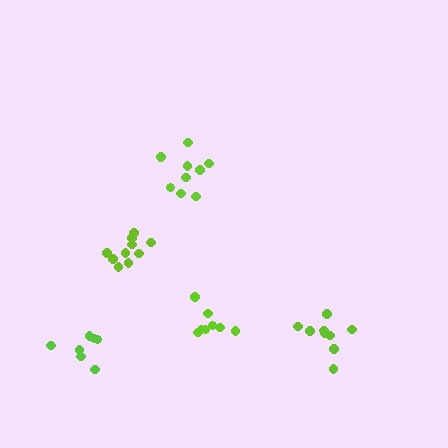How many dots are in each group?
Group 1: 9 dots, Group 2: 9 dots, Group 3: 10 dots, Group 4: 7 dots, Group 5: 8 dots (43 total).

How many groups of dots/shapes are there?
There are 5 groups.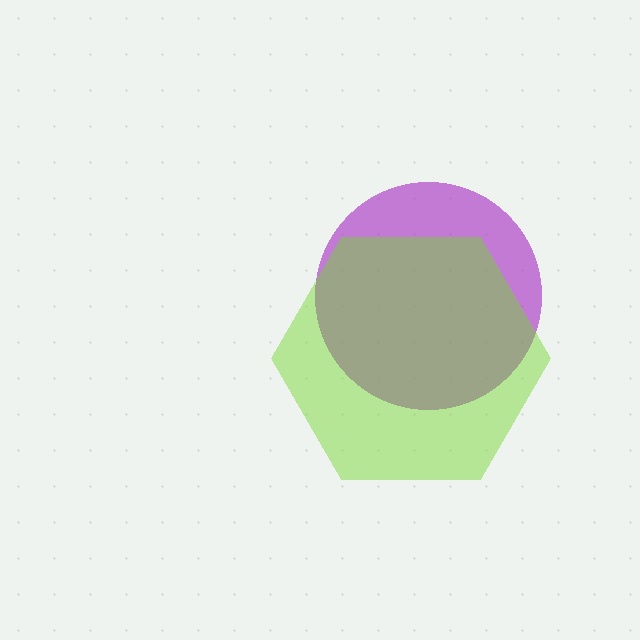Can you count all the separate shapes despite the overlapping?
Yes, there are 2 separate shapes.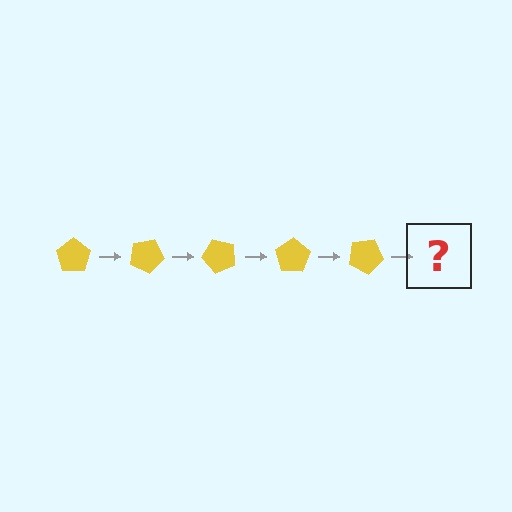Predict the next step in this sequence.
The next step is a yellow pentagon rotated 125 degrees.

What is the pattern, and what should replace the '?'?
The pattern is that the pentagon rotates 25 degrees each step. The '?' should be a yellow pentagon rotated 125 degrees.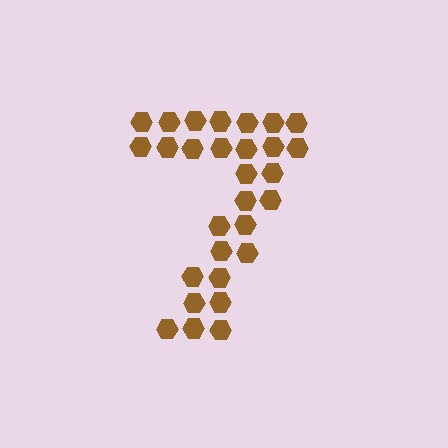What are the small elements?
The small elements are hexagons.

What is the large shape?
The large shape is the digit 7.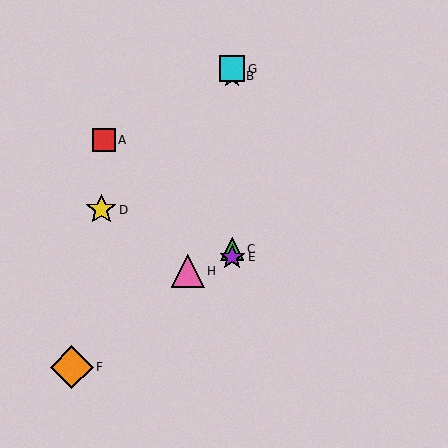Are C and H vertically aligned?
No, C is at x≈232 and H is at x≈188.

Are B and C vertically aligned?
Yes, both are at x≈232.